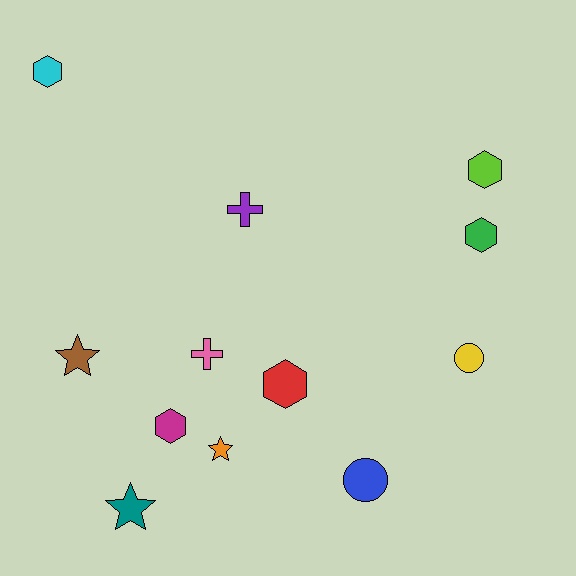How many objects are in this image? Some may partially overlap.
There are 12 objects.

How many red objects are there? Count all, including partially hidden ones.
There is 1 red object.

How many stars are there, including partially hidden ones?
There are 3 stars.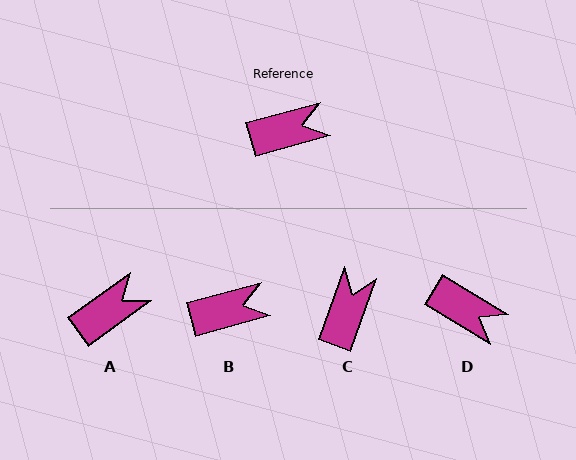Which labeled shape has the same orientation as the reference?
B.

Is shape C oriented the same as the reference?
No, it is off by about 55 degrees.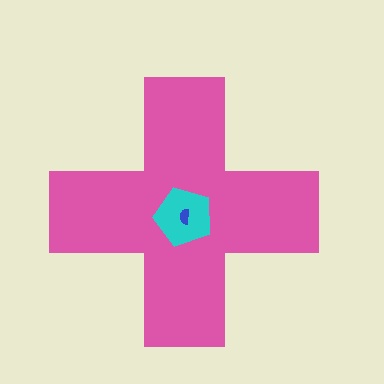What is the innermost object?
The blue semicircle.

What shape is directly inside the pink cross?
The cyan pentagon.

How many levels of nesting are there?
3.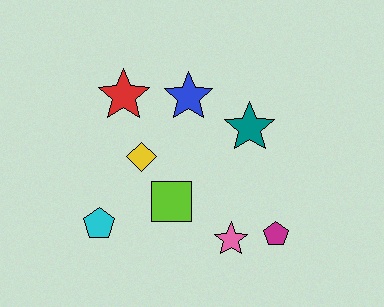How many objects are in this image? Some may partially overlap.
There are 8 objects.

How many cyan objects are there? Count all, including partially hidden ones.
There is 1 cyan object.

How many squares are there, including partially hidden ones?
There is 1 square.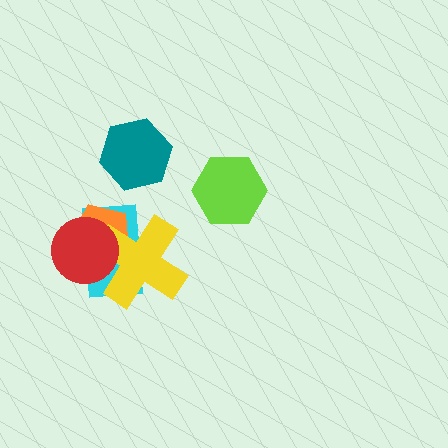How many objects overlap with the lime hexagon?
0 objects overlap with the lime hexagon.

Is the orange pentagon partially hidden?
Yes, it is partially covered by another shape.